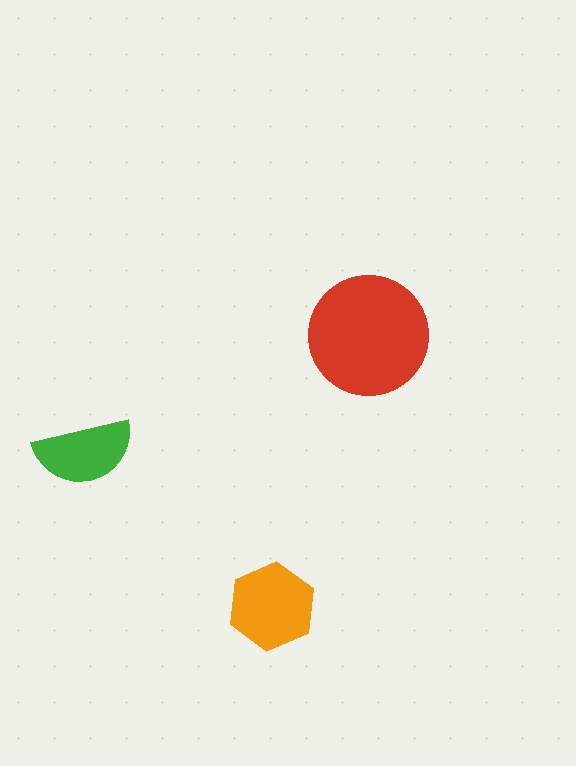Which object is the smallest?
The green semicircle.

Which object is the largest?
The red circle.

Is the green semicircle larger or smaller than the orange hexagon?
Smaller.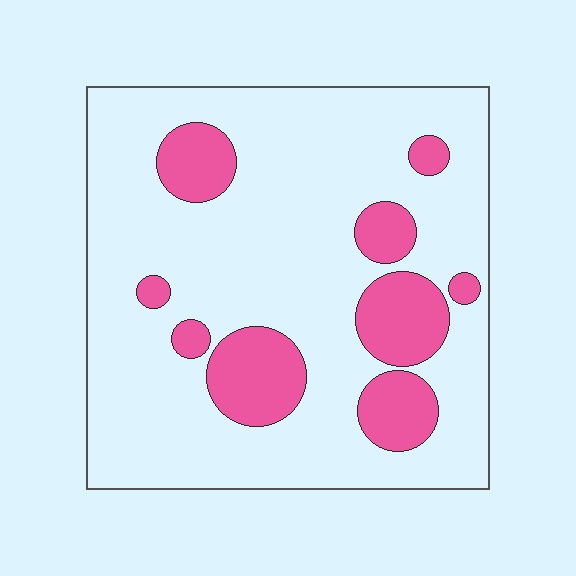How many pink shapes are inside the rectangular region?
9.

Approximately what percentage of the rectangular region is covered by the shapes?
Approximately 20%.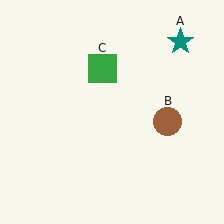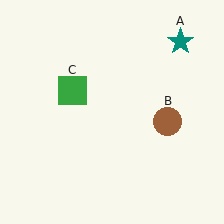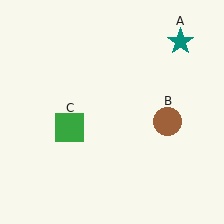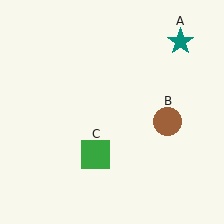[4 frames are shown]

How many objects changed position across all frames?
1 object changed position: green square (object C).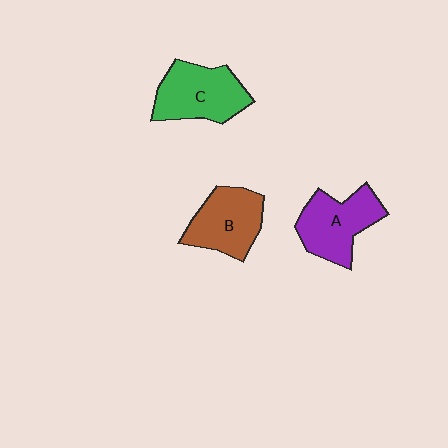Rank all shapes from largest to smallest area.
From largest to smallest: C (green), A (purple), B (brown).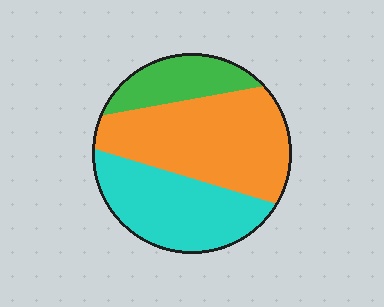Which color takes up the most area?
Orange, at roughly 45%.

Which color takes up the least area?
Green, at roughly 20%.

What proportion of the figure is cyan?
Cyan covers roughly 35% of the figure.